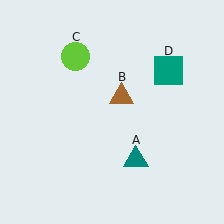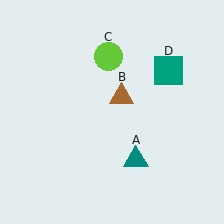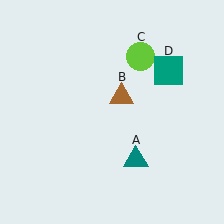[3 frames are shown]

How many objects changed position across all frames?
1 object changed position: lime circle (object C).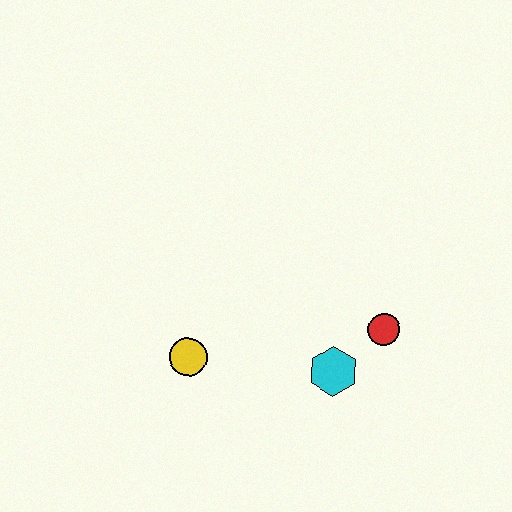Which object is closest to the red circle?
The cyan hexagon is closest to the red circle.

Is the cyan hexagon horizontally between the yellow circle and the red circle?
Yes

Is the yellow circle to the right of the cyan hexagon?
No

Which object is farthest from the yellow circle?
The red circle is farthest from the yellow circle.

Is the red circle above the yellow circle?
Yes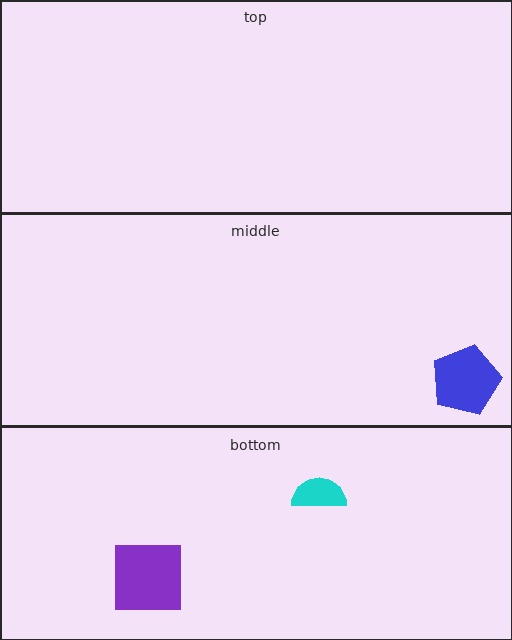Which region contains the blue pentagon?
The middle region.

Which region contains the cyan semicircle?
The bottom region.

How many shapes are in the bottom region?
2.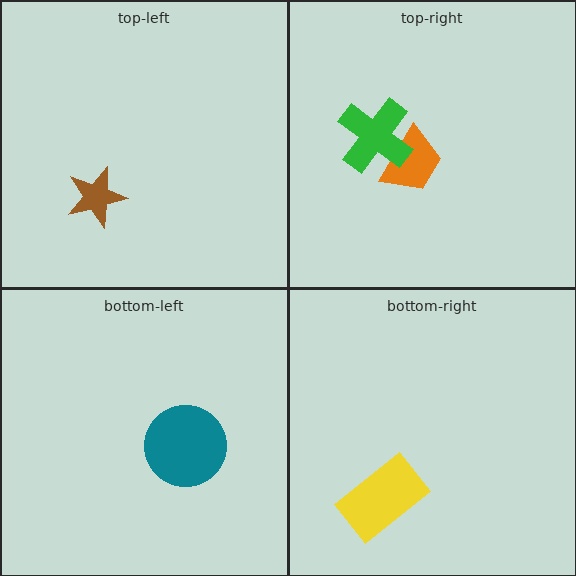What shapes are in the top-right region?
The orange trapezoid, the green cross.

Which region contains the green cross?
The top-right region.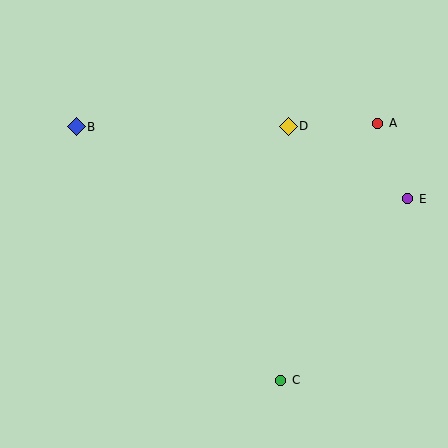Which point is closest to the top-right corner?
Point A is closest to the top-right corner.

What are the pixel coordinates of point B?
Point B is at (76, 127).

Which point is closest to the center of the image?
Point D at (288, 126) is closest to the center.